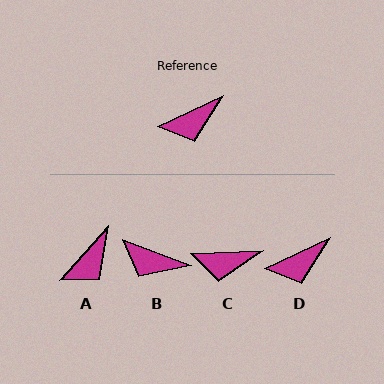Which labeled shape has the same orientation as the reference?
D.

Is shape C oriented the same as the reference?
No, it is off by about 23 degrees.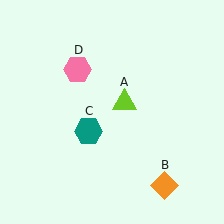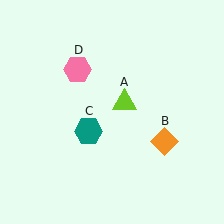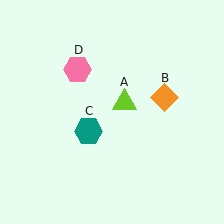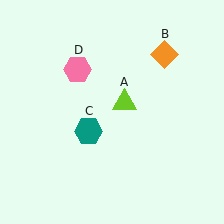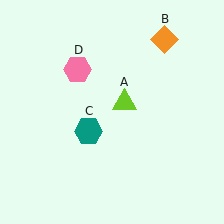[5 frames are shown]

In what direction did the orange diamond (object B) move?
The orange diamond (object B) moved up.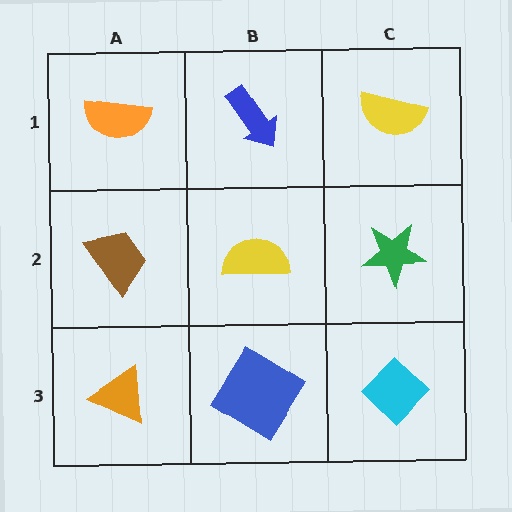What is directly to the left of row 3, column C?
A blue diamond.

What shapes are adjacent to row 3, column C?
A green star (row 2, column C), a blue diamond (row 3, column B).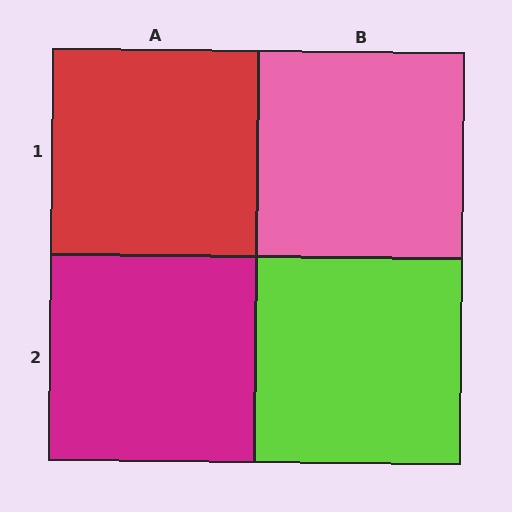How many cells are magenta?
1 cell is magenta.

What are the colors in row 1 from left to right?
Red, pink.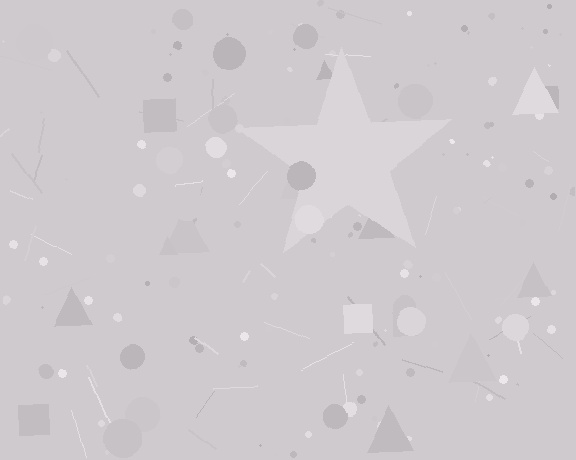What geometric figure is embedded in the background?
A star is embedded in the background.